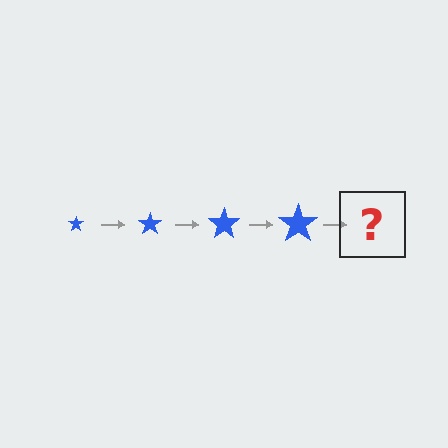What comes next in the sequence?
The next element should be a blue star, larger than the previous one.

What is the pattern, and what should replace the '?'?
The pattern is that the star gets progressively larger each step. The '?' should be a blue star, larger than the previous one.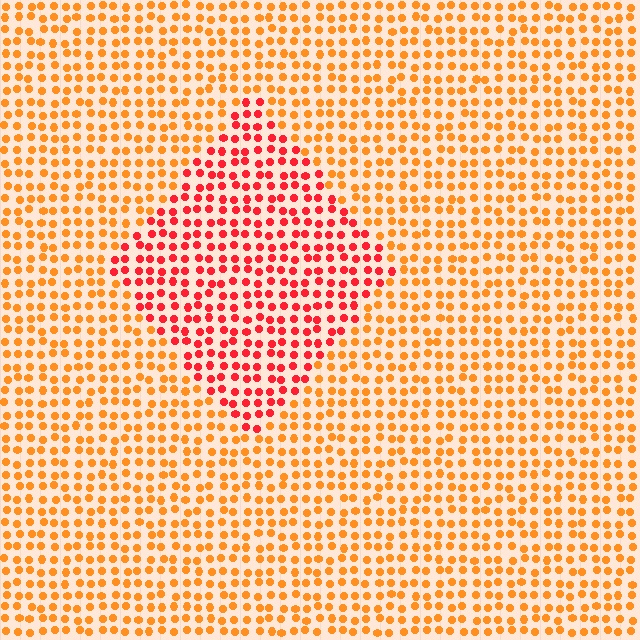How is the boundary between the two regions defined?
The boundary is defined purely by a slight shift in hue (about 36 degrees). Spacing, size, and orientation are identical on both sides.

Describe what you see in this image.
The image is filled with small orange elements in a uniform arrangement. A diamond-shaped region is visible where the elements are tinted to a slightly different hue, forming a subtle color boundary.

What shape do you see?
I see a diamond.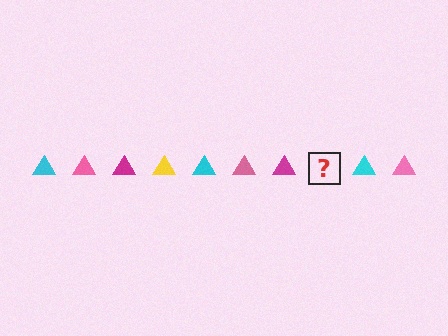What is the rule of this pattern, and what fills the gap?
The rule is that the pattern cycles through cyan, pink, magenta, yellow triangles. The gap should be filled with a yellow triangle.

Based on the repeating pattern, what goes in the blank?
The blank should be a yellow triangle.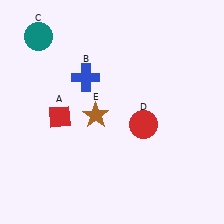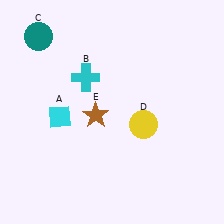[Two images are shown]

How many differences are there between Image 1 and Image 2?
There are 3 differences between the two images.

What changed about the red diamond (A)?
In Image 1, A is red. In Image 2, it changed to cyan.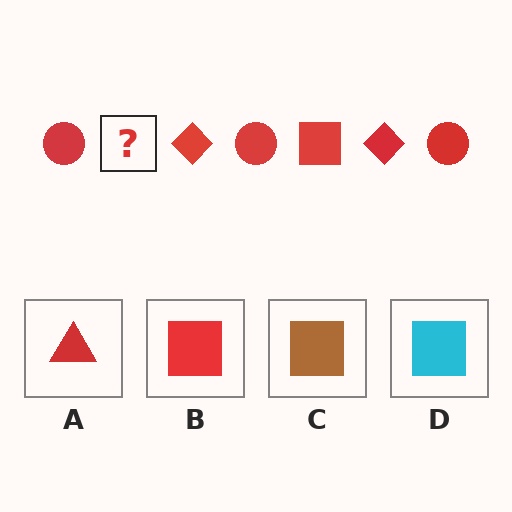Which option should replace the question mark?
Option B.